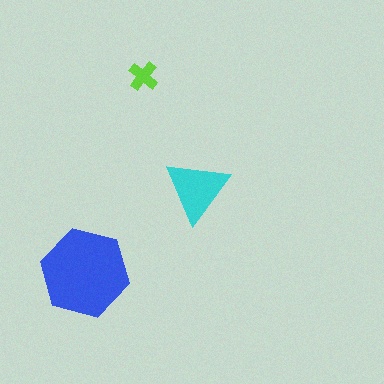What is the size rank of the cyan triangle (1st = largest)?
2nd.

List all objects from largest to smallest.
The blue hexagon, the cyan triangle, the lime cross.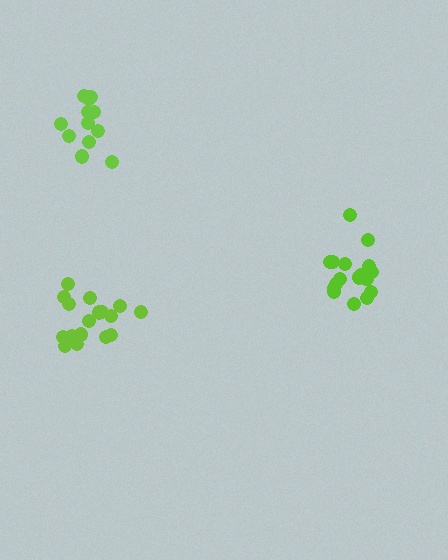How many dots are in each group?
Group 1: 17 dots, Group 2: 12 dots, Group 3: 17 dots (46 total).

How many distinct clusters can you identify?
There are 3 distinct clusters.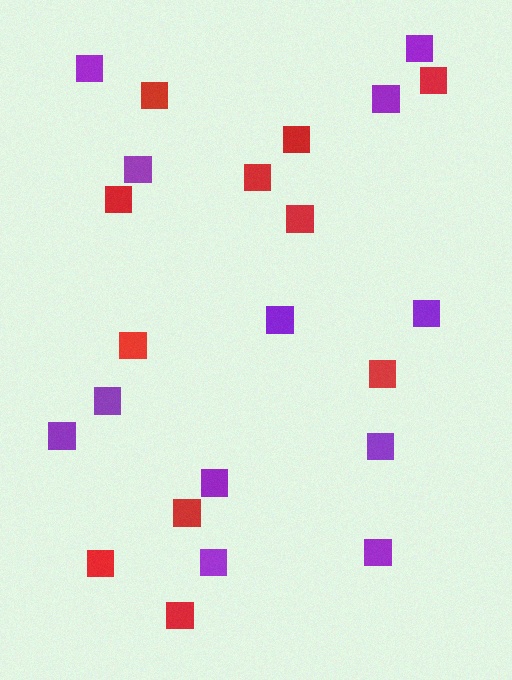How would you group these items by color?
There are 2 groups: one group of red squares (11) and one group of purple squares (12).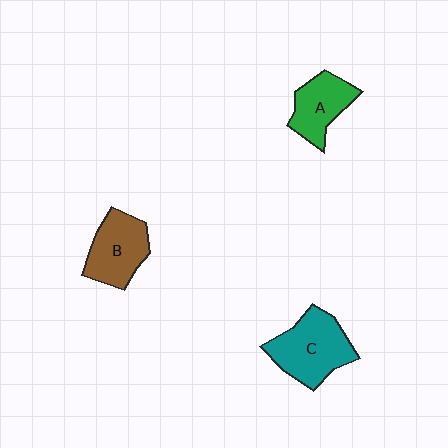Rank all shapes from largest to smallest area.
From largest to smallest: C (teal), B (brown), A (green).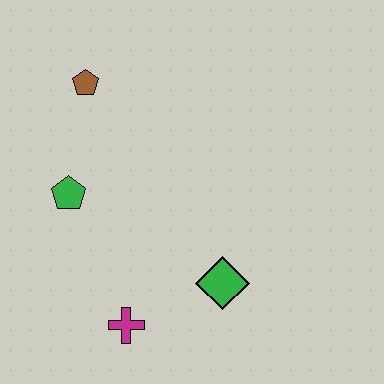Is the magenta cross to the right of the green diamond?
No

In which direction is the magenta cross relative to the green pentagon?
The magenta cross is below the green pentagon.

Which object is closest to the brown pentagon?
The green pentagon is closest to the brown pentagon.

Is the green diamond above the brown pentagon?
No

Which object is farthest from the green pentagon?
The green diamond is farthest from the green pentagon.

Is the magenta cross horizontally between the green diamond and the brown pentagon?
Yes